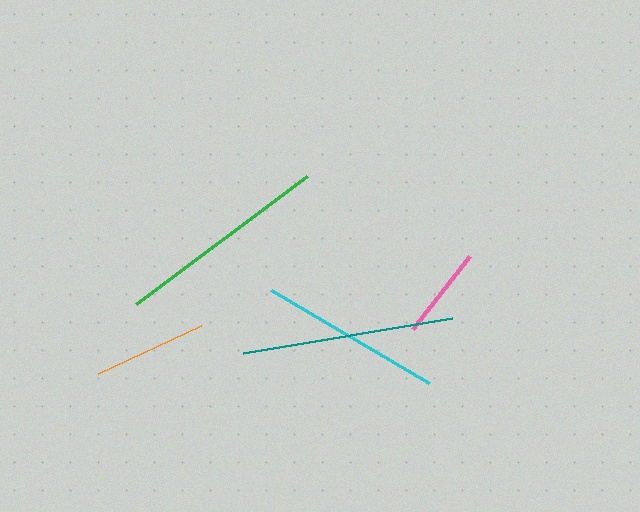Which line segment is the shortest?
The pink line is the shortest at approximately 93 pixels.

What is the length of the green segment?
The green segment is approximately 214 pixels long.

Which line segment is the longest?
The green line is the longest at approximately 214 pixels.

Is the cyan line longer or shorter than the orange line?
The cyan line is longer than the orange line.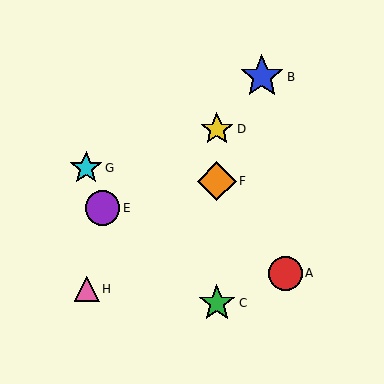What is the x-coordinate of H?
Object H is at x≈87.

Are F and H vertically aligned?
No, F is at x≈217 and H is at x≈87.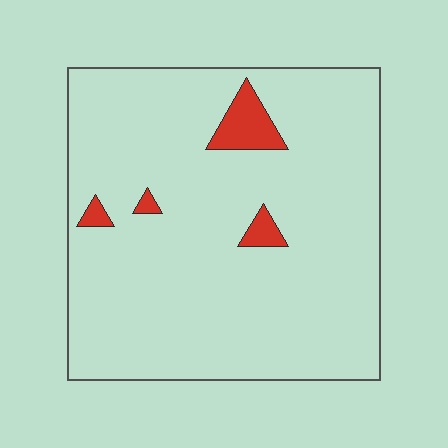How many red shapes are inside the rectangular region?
4.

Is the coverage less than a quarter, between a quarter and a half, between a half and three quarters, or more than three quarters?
Less than a quarter.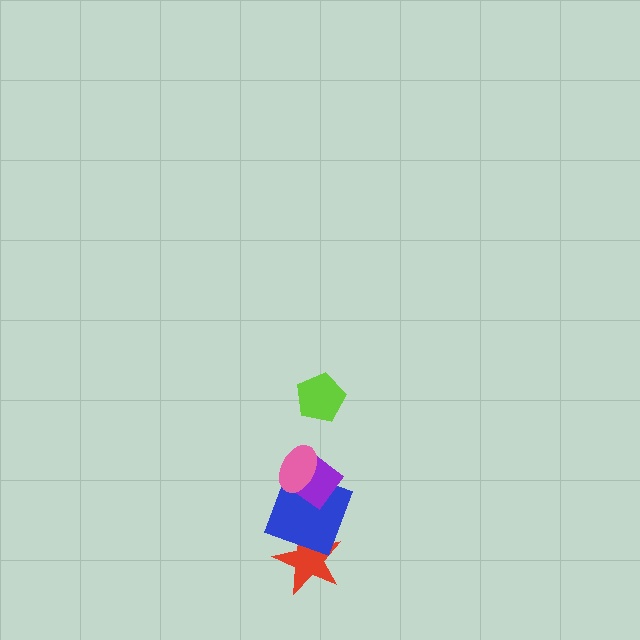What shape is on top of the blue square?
The purple diamond is on top of the blue square.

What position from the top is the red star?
The red star is 5th from the top.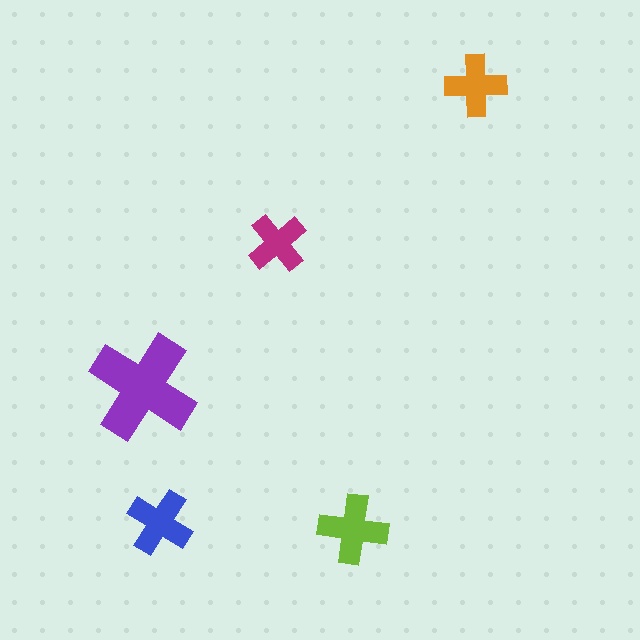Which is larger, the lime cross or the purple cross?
The purple one.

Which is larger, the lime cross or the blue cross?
The lime one.